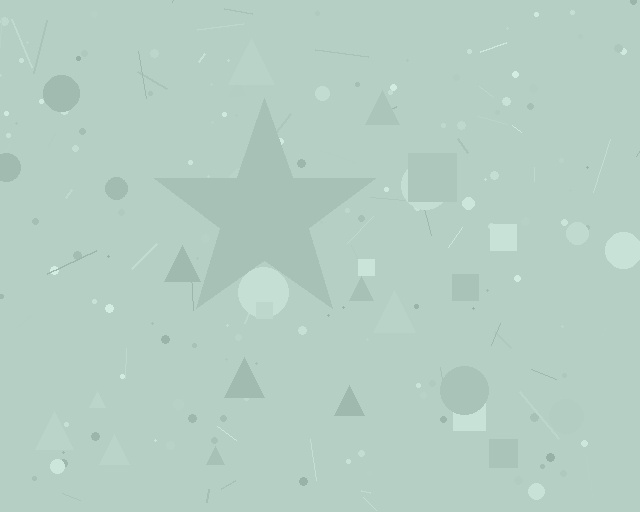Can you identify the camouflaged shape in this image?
The camouflaged shape is a star.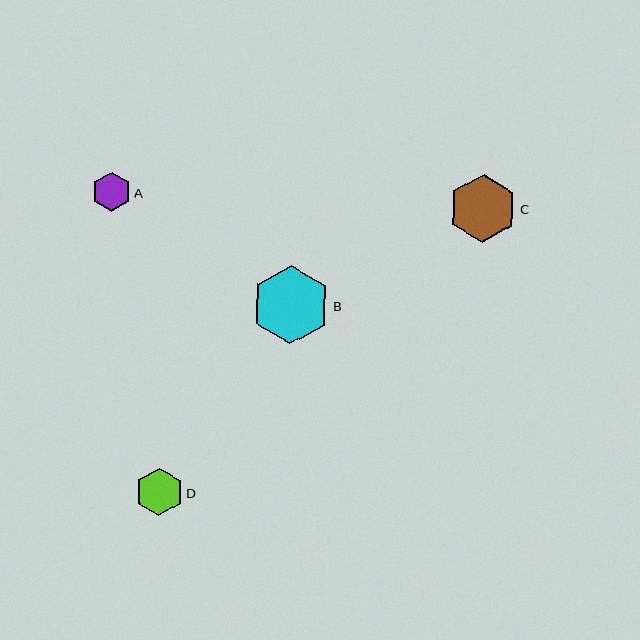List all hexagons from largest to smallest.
From largest to smallest: B, C, D, A.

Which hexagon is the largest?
Hexagon B is the largest with a size of approximately 79 pixels.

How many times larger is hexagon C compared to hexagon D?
Hexagon C is approximately 1.4 times the size of hexagon D.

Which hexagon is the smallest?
Hexagon A is the smallest with a size of approximately 39 pixels.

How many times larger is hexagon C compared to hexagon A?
Hexagon C is approximately 1.7 times the size of hexagon A.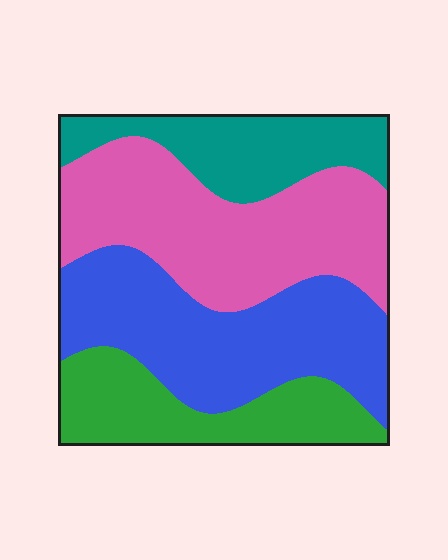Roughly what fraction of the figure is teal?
Teal takes up about one sixth (1/6) of the figure.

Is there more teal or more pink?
Pink.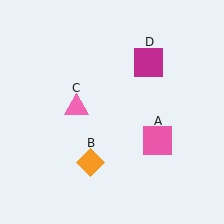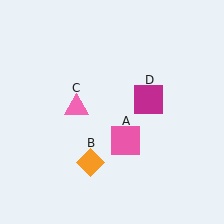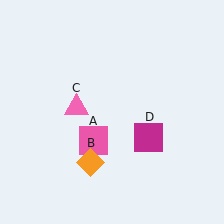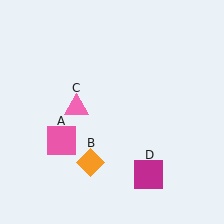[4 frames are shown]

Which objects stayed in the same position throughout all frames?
Orange diamond (object B) and pink triangle (object C) remained stationary.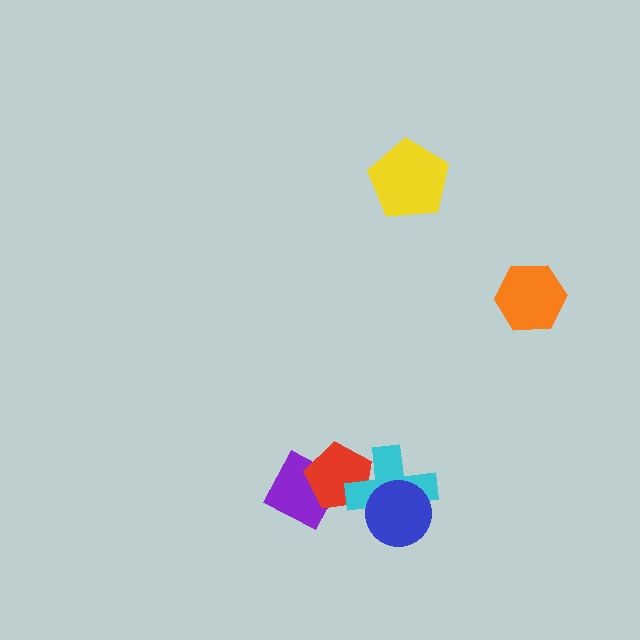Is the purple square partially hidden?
Yes, it is partially covered by another shape.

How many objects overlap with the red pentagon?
2 objects overlap with the red pentagon.